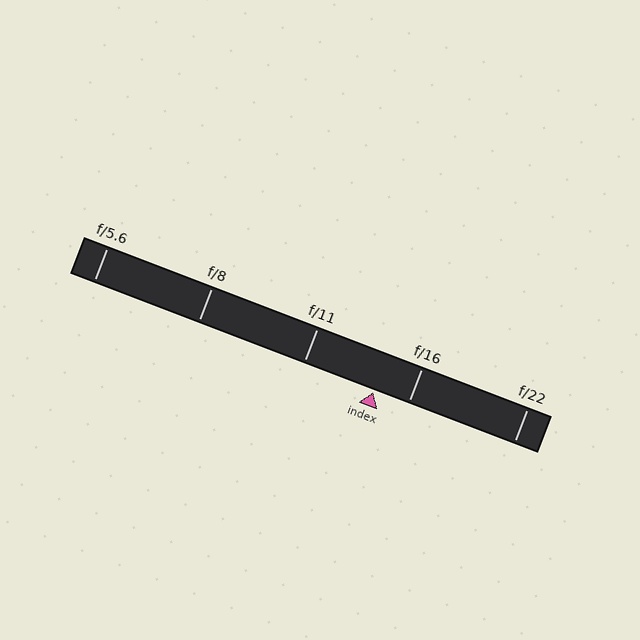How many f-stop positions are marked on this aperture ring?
There are 5 f-stop positions marked.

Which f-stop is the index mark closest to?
The index mark is closest to f/16.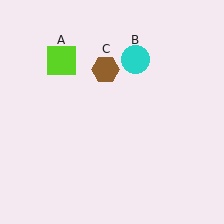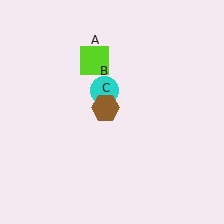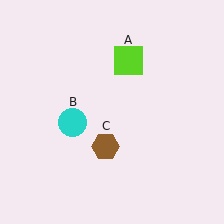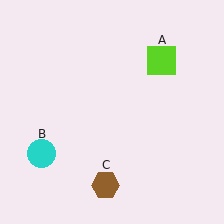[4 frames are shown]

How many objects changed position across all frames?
3 objects changed position: lime square (object A), cyan circle (object B), brown hexagon (object C).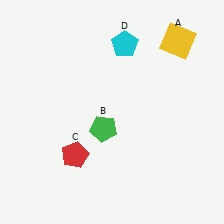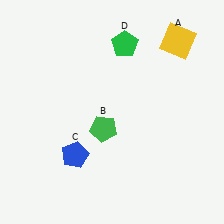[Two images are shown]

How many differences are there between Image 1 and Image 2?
There are 2 differences between the two images.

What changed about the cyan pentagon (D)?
In Image 1, D is cyan. In Image 2, it changed to green.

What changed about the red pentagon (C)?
In Image 1, C is red. In Image 2, it changed to blue.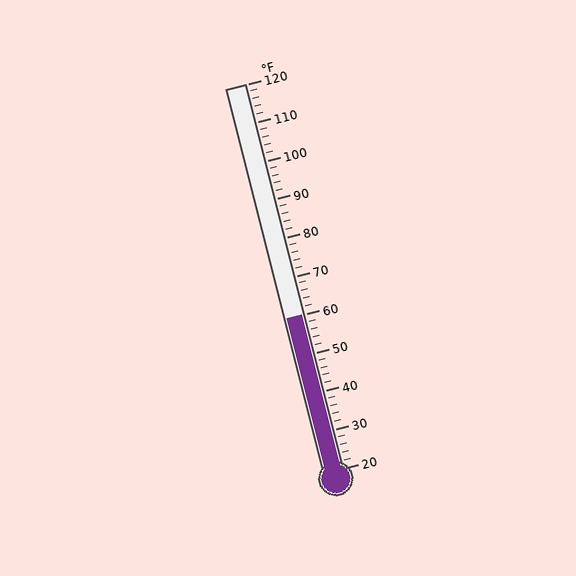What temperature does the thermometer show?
The thermometer shows approximately 60°F.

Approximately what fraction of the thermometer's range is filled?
The thermometer is filled to approximately 40% of its range.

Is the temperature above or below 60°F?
The temperature is at 60°F.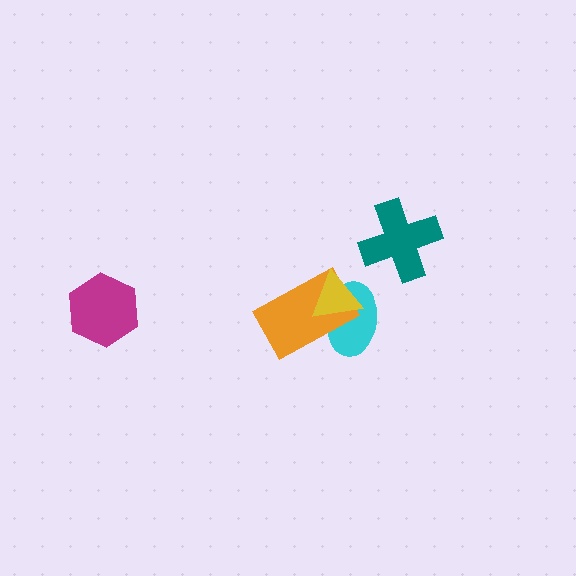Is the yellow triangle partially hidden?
No, no other shape covers it.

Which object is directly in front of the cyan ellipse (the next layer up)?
The orange rectangle is directly in front of the cyan ellipse.